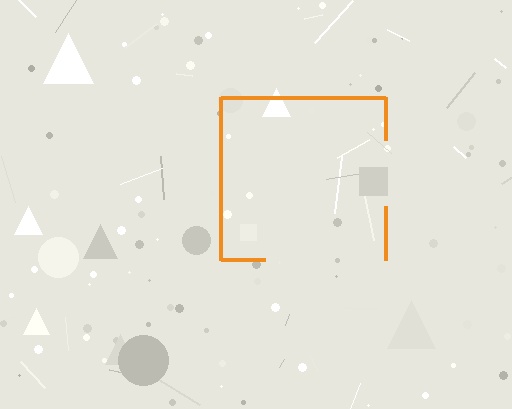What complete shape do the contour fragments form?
The contour fragments form a square.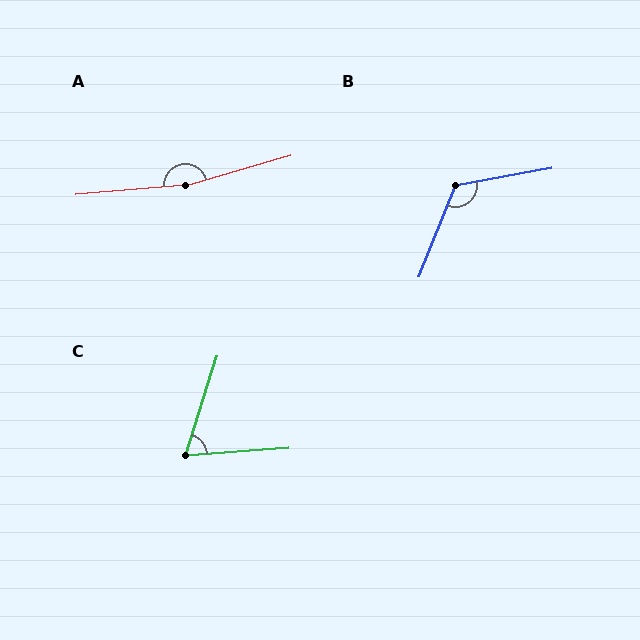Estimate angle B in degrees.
Approximately 122 degrees.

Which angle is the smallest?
C, at approximately 68 degrees.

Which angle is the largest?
A, at approximately 169 degrees.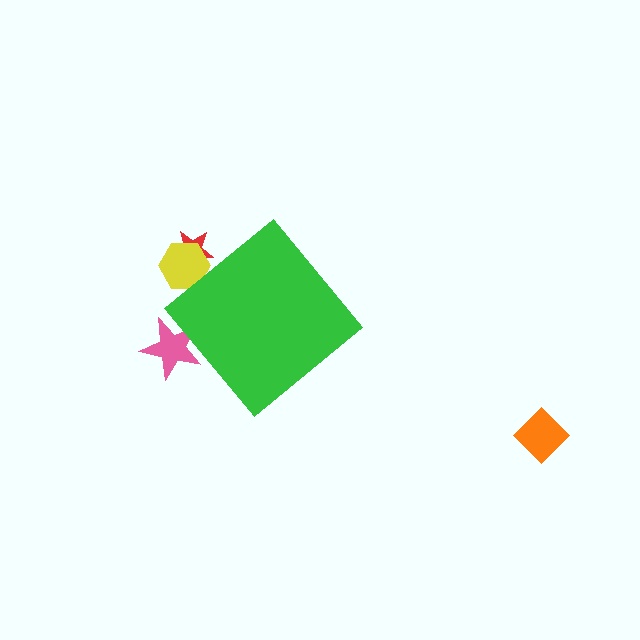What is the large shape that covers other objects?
A green diamond.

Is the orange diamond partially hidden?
No, the orange diamond is fully visible.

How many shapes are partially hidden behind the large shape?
3 shapes are partially hidden.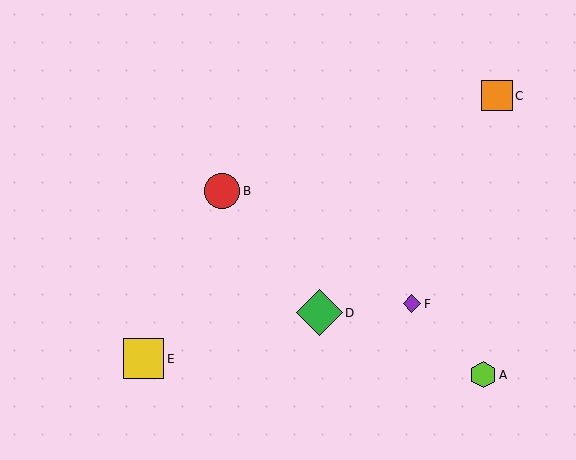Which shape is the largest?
The green diamond (labeled D) is the largest.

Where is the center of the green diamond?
The center of the green diamond is at (319, 313).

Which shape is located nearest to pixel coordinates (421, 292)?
The purple diamond (labeled F) at (412, 304) is nearest to that location.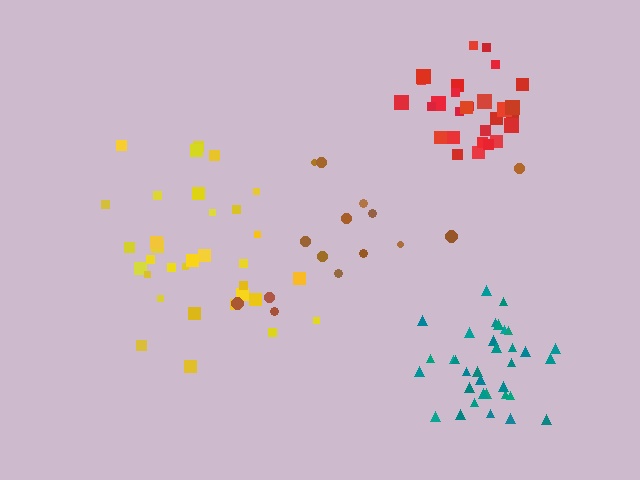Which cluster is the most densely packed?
Teal.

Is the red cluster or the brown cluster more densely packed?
Red.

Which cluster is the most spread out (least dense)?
Brown.